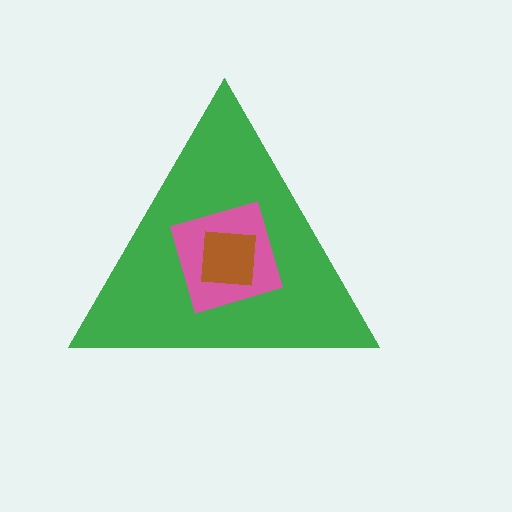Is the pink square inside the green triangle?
Yes.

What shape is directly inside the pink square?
The brown square.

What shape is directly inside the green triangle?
The pink square.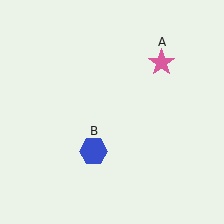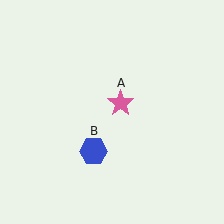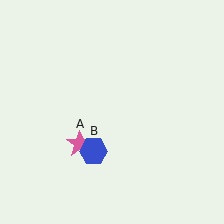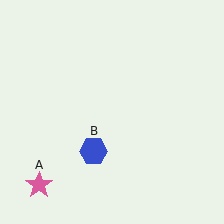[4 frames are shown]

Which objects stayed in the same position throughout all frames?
Blue hexagon (object B) remained stationary.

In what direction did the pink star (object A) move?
The pink star (object A) moved down and to the left.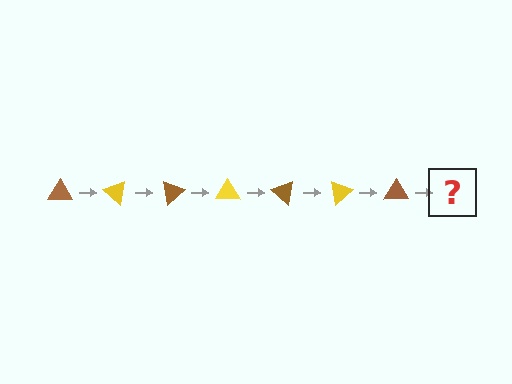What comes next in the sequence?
The next element should be a yellow triangle, rotated 280 degrees from the start.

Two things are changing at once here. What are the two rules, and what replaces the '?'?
The two rules are that it rotates 40 degrees each step and the color cycles through brown and yellow. The '?' should be a yellow triangle, rotated 280 degrees from the start.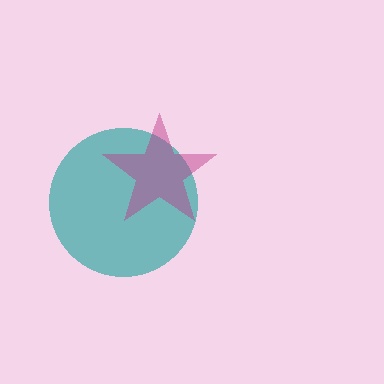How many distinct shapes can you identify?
There are 2 distinct shapes: a teal circle, a magenta star.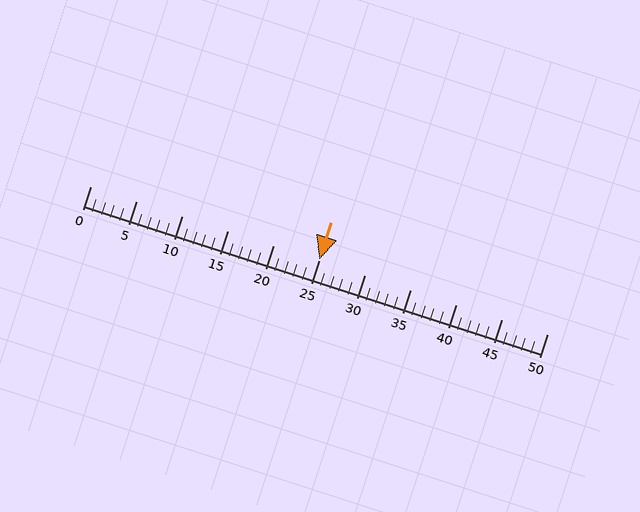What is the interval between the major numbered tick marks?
The major tick marks are spaced 5 units apart.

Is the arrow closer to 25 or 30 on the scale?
The arrow is closer to 25.